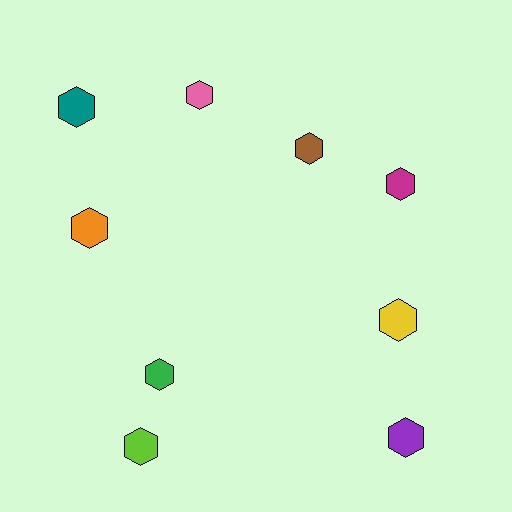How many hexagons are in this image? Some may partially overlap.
There are 9 hexagons.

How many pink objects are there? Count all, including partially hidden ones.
There is 1 pink object.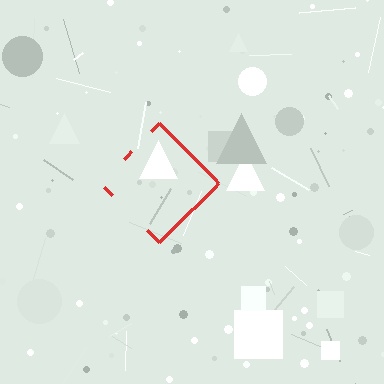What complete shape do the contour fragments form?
The contour fragments form a diamond.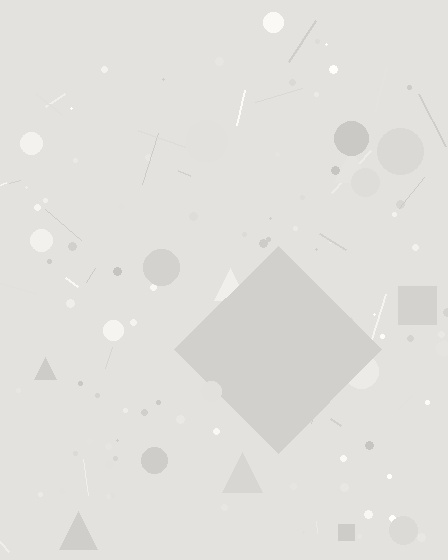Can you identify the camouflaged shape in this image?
The camouflaged shape is a diamond.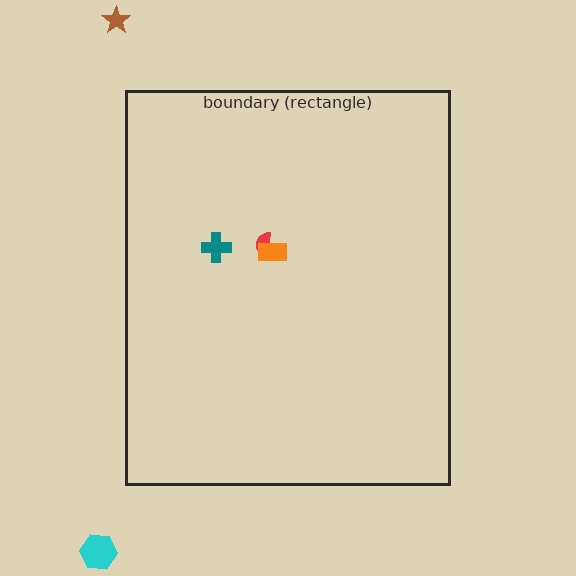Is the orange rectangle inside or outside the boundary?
Inside.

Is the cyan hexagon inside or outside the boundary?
Outside.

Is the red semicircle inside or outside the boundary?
Inside.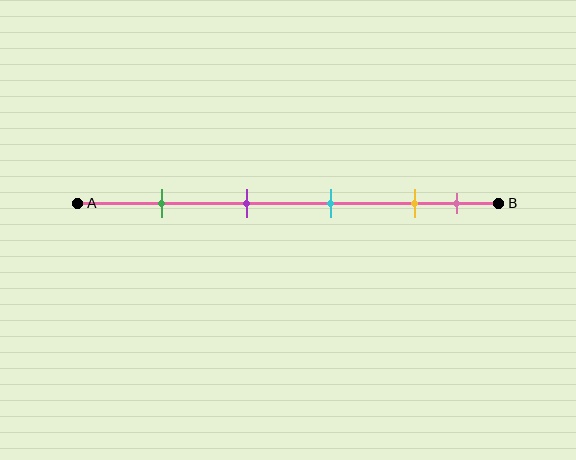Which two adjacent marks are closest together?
The yellow and pink marks are the closest adjacent pair.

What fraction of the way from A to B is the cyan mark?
The cyan mark is approximately 60% (0.6) of the way from A to B.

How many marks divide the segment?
There are 5 marks dividing the segment.